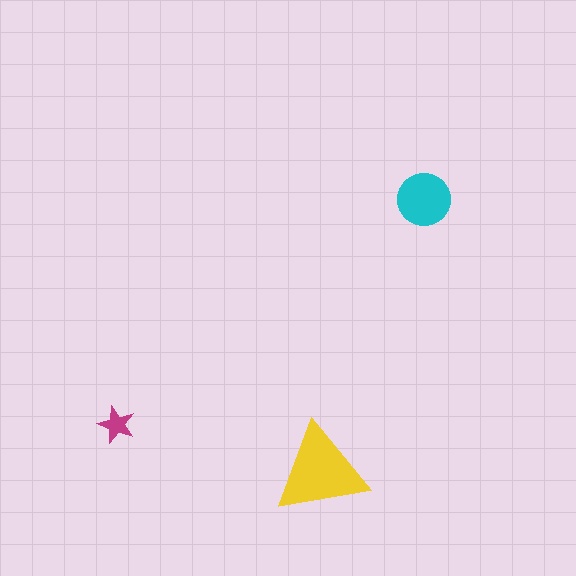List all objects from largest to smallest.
The yellow triangle, the cyan circle, the magenta star.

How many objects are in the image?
There are 3 objects in the image.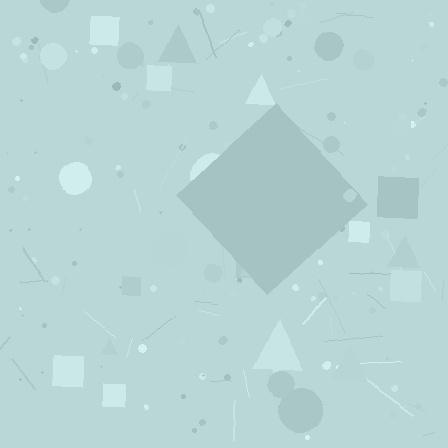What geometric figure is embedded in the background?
A diamond is embedded in the background.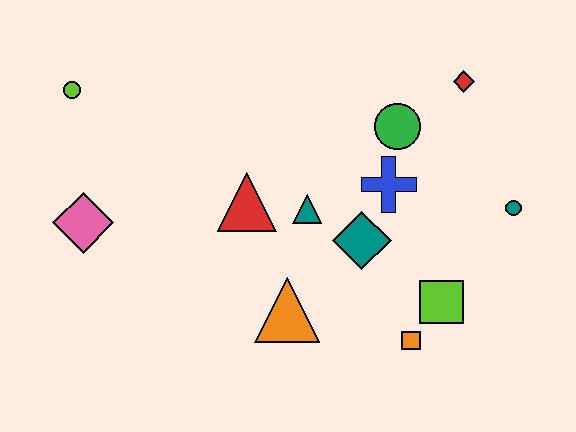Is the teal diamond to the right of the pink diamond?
Yes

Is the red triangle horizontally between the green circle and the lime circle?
Yes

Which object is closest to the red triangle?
The teal triangle is closest to the red triangle.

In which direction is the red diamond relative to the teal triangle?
The red diamond is to the right of the teal triangle.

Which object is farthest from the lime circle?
The teal circle is farthest from the lime circle.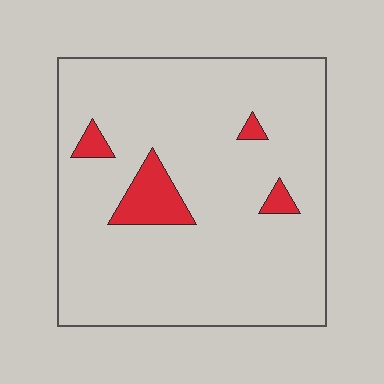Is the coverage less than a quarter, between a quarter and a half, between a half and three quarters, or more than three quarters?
Less than a quarter.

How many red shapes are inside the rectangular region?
4.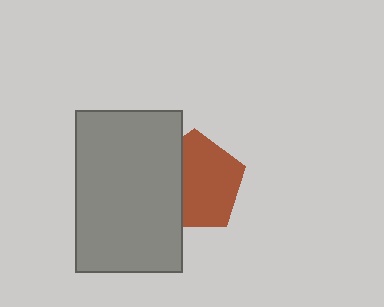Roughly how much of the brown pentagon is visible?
About half of it is visible (roughly 64%).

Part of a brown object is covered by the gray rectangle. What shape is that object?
It is a pentagon.